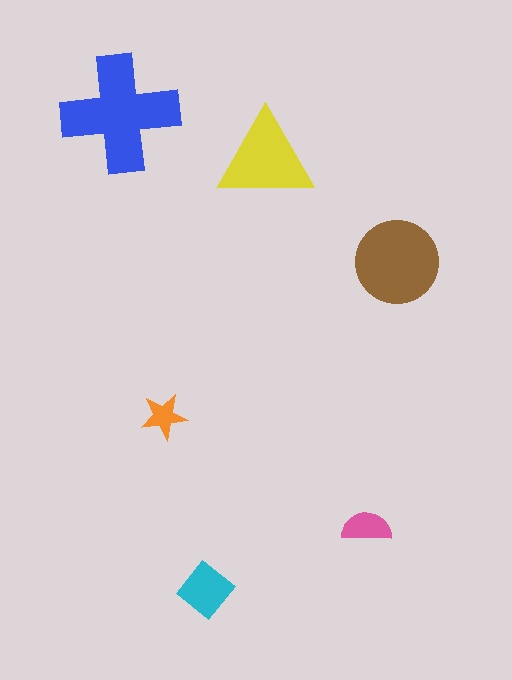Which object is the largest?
The blue cross.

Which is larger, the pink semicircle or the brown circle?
The brown circle.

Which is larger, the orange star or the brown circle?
The brown circle.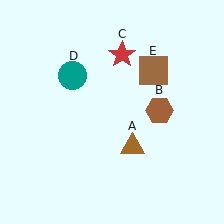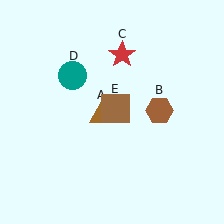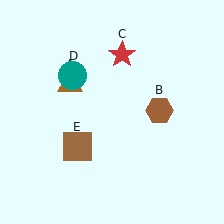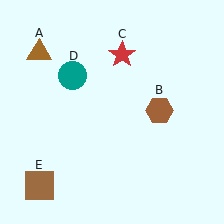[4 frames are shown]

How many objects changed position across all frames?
2 objects changed position: brown triangle (object A), brown square (object E).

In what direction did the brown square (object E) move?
The brown square (object E) moved down and to the left.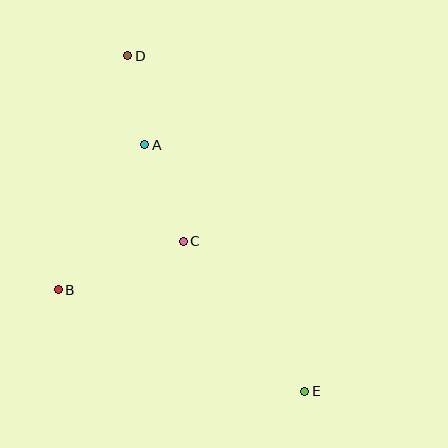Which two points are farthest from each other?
Points D and E are farthest from each other.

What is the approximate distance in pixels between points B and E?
The distance between B and E is approximately 267 pixels.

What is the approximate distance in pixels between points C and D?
The distance between C and D is approximately 194 pixels.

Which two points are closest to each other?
Points A and D are closest to each other.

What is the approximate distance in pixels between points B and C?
The distance between B and C is approximately 134 pixels.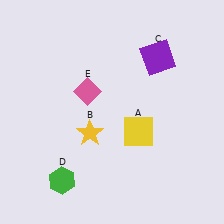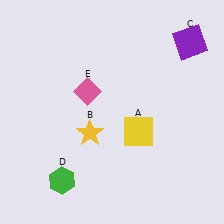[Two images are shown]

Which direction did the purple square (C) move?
The purple square (C) moved right.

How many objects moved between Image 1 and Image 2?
1 object moved between the two images.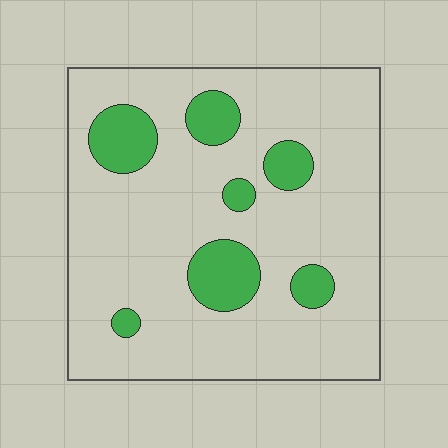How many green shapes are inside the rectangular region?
7.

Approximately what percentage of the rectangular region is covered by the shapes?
Approximately 15%.